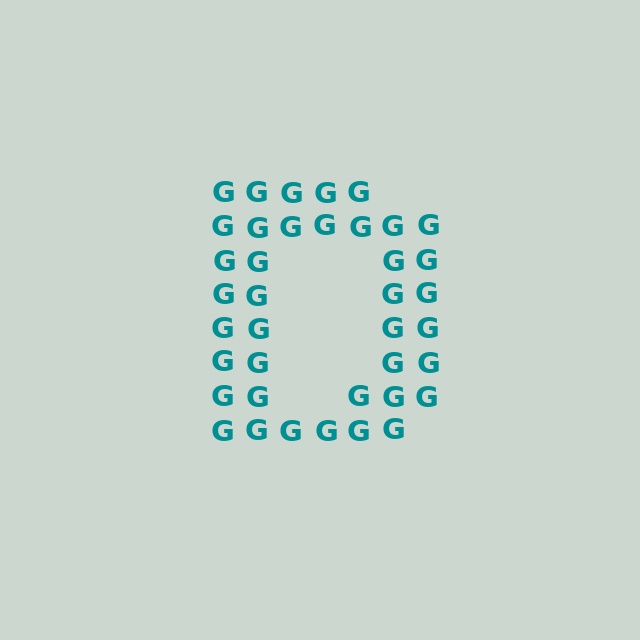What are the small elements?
The small elements are letter G's.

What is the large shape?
The large shape is the letter D.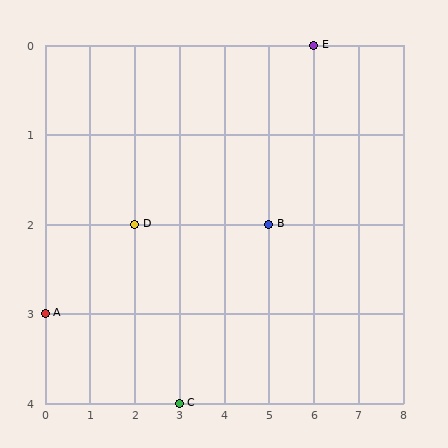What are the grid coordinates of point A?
Point A is at grid coordinates (0, 3).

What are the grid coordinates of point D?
Point D is at grid coordinates (2, 2).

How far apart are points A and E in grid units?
Points A and E are 6 columns and 3 rows apart (about 6.7 grid units diagonally).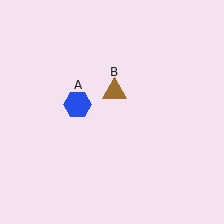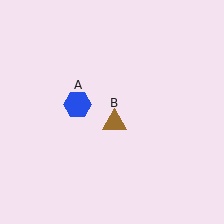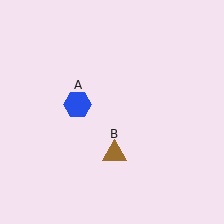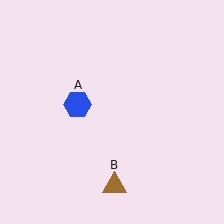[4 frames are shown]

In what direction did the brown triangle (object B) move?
The brown triangle (object B) moved down.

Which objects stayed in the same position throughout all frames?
Blue hexagon (object A) remained stationary.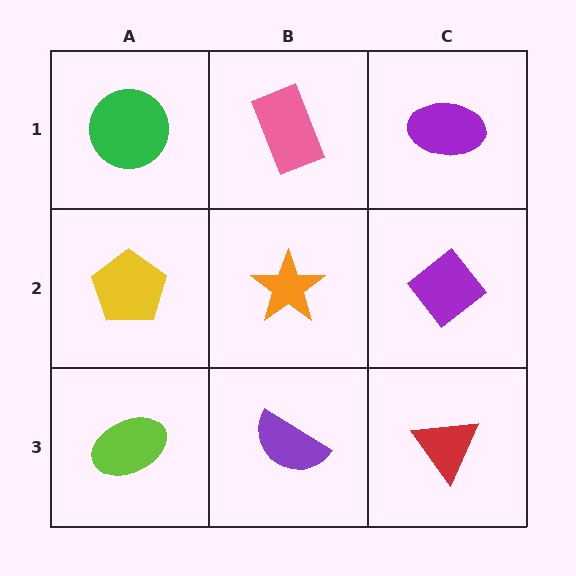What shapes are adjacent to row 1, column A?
A yellow pentagon (row 2, column A), a pink rectangle (row 1, column B).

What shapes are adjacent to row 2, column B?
A pink rectangle (row 1, column B), a purple semicircle (row 3, column B), a yellow pentagon (row 2, column A), a purple diamond (row 2, column C).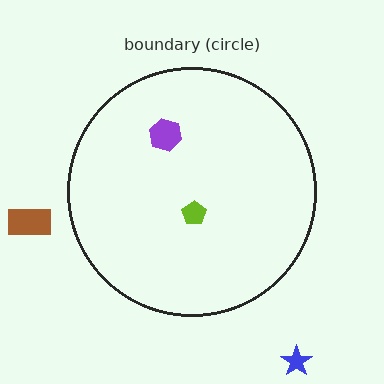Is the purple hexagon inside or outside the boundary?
Inside.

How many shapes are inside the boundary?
2 inside, 2 outside.